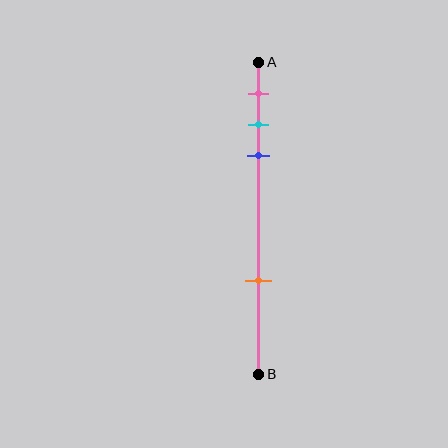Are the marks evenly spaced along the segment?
No, the marks are not evenly spaced.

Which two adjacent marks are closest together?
The cyan and blue marks are the closest adjacent pair.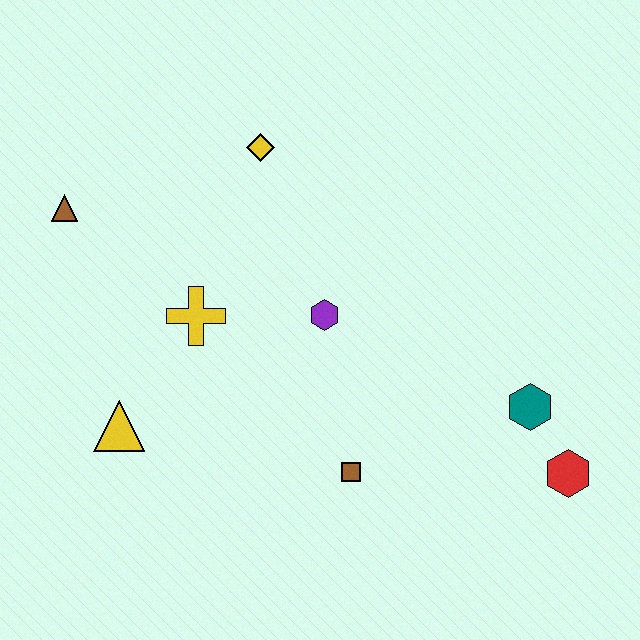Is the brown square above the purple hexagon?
No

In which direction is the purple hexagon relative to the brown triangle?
The purple hexagon is to the right of the brown triangle.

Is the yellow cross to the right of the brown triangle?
Yes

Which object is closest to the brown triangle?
The yellow cross is closest to the brown triangle.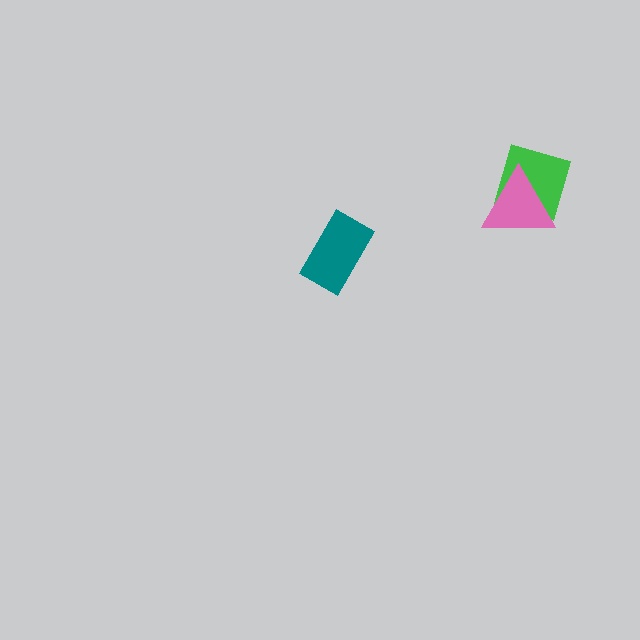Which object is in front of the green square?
The pink triangle is in front of the green square.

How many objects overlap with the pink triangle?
1 object overlaps with the pink triangle.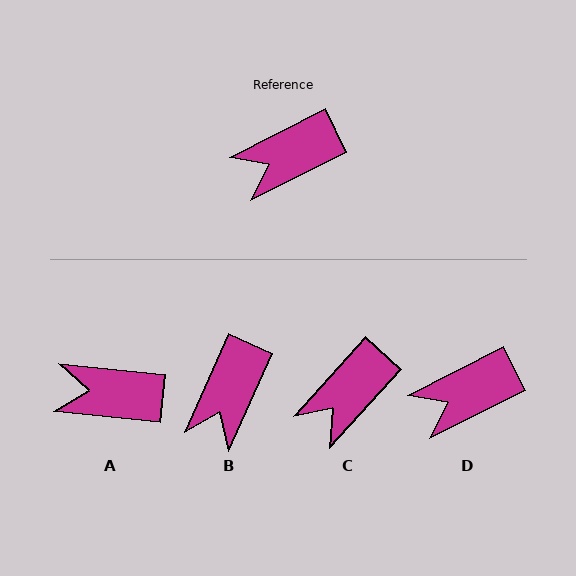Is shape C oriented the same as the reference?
No, it is off by about 21 degrees.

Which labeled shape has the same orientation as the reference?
D.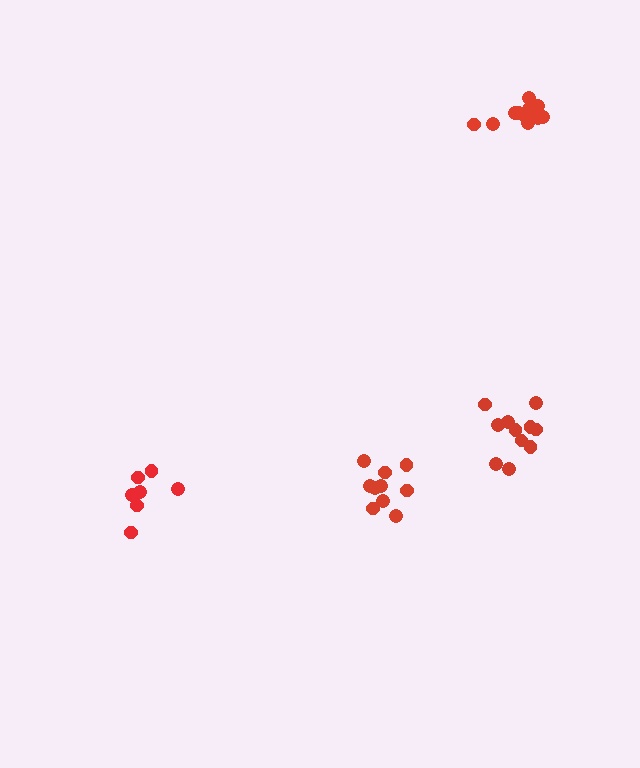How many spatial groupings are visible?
There are 4 spatial groupings.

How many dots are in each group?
Group 1: 11 dots, Group 2: 10 dots, Group 3: 7 dots, Group 4: 13 dots (41 total).